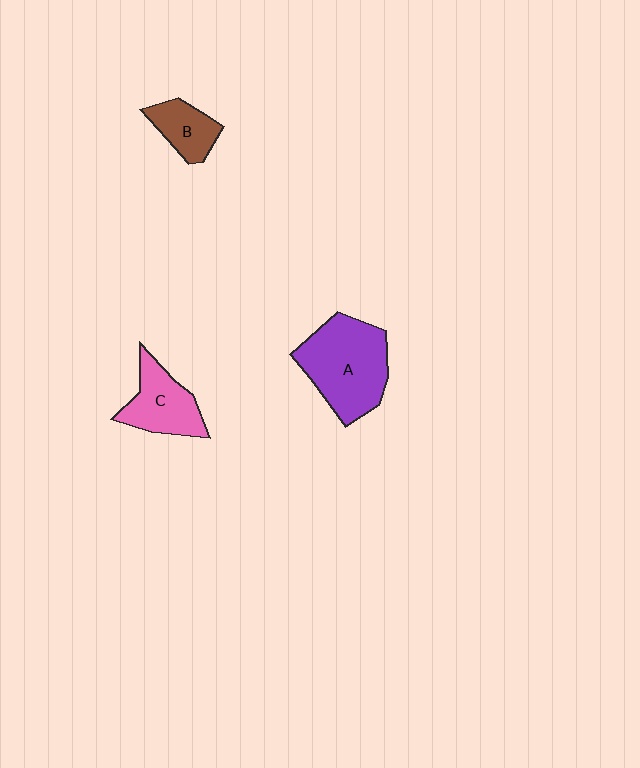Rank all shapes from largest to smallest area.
From largest to smallest: A (purple), C (pink), B (brown).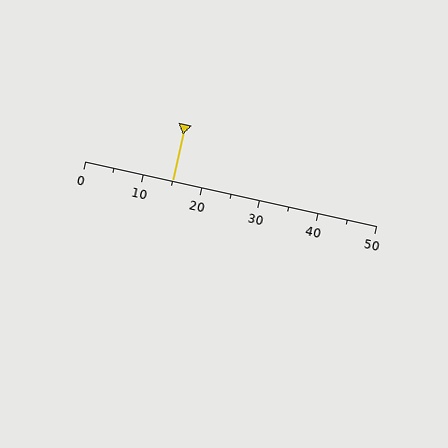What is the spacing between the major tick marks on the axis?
The major ticks are spaced 10 apart.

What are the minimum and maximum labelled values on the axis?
The axis runs from 0 to 50.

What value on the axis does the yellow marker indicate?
The marker indicates approximately 15.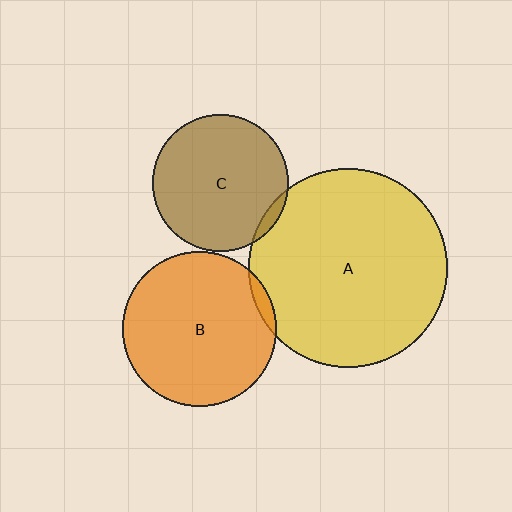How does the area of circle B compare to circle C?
Approximately 1.3 times.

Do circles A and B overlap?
Yes.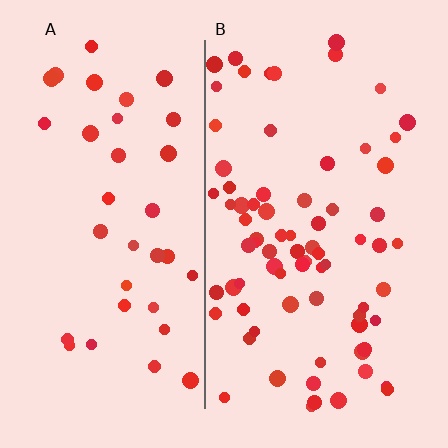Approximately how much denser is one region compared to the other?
Approximately 2.1× — region B over region A.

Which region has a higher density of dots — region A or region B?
B (the right).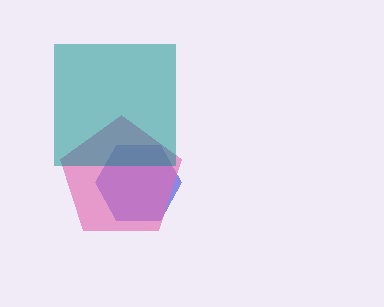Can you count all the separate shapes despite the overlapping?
Yes, there are 3 separate shapes.